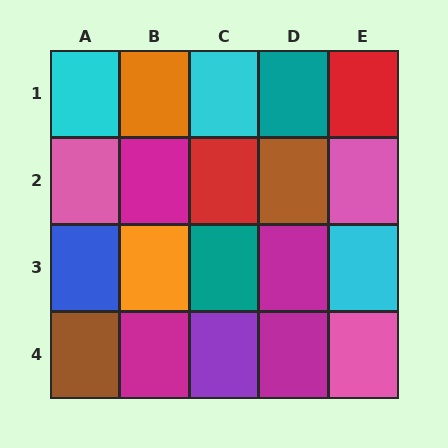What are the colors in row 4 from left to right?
Brown, magenta, purple, magenta, pink.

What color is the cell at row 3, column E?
Cyan.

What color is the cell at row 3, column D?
Magenta.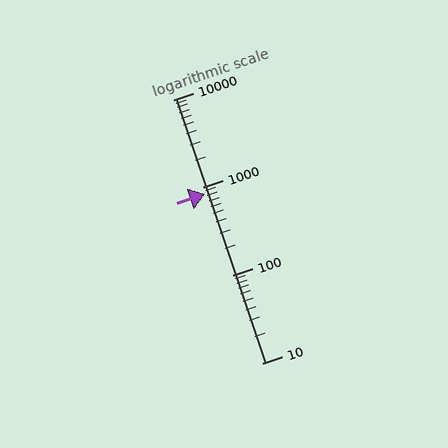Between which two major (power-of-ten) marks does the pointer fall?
The pointer is between 100 and 1000.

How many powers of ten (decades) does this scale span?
The scale spans 3 decades, from 10 to 10000.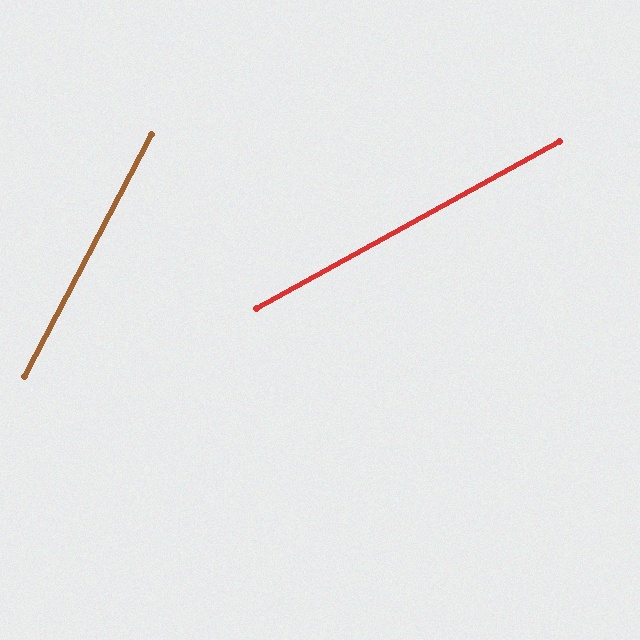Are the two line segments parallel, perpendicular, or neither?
Neither parallel nor perpendicular — they differ by about 33°.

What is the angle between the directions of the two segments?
Approximately 33 degrees.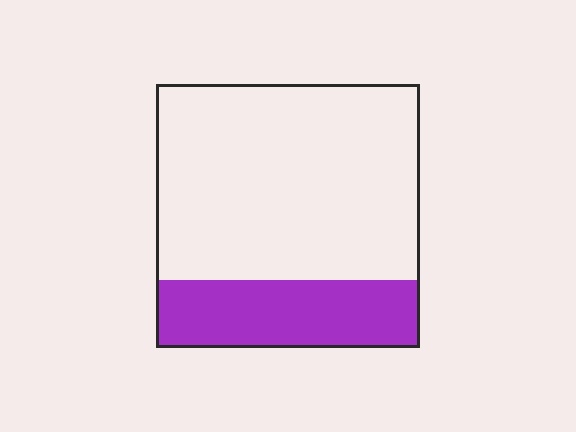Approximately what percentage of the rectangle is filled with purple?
Approximately 25%.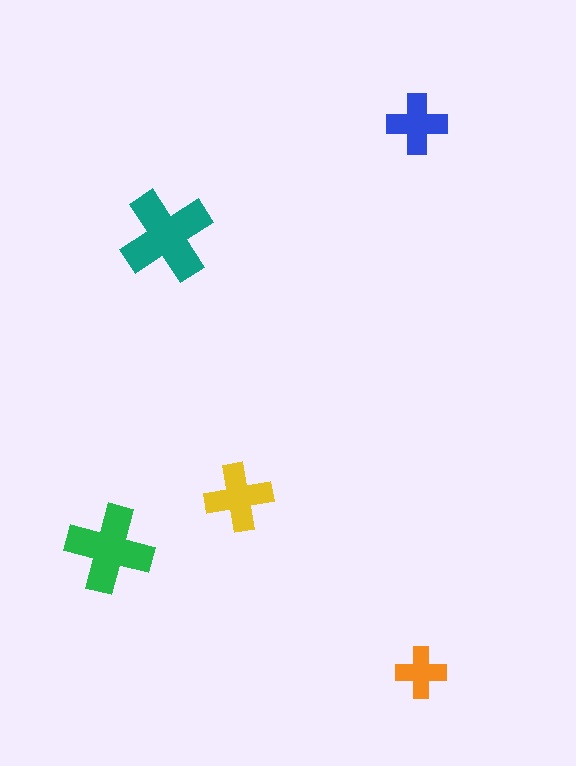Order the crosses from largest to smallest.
the teal one, the green one, the yellow one, the blue one, the orange one.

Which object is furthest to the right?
The orange cross is rightmost.